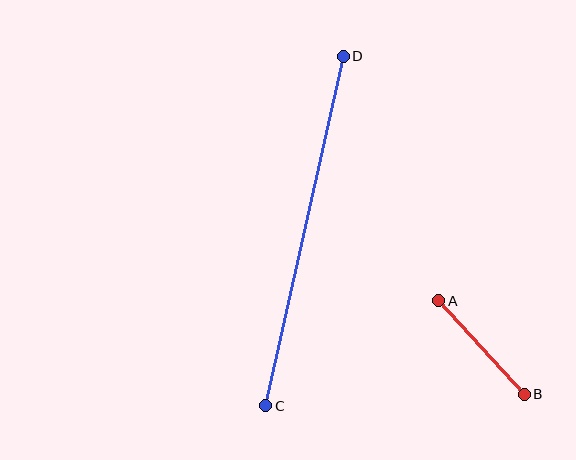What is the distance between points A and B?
The distance is approximately 127 pixels.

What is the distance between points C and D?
The distance is approximately 358 pixels.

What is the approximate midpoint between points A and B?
The midpoint is at approximately (482, 348) pixels.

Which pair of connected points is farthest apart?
Points C and D are farthest apart.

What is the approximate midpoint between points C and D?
The midpoint is at approximately (304, 231) pixels.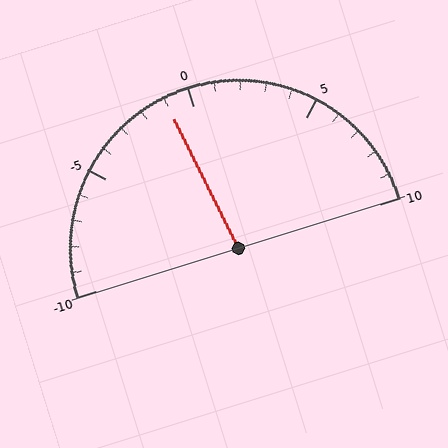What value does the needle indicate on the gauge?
The needle indicates approximately -1.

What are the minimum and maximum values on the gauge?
The gauge ranges from -10 to 10.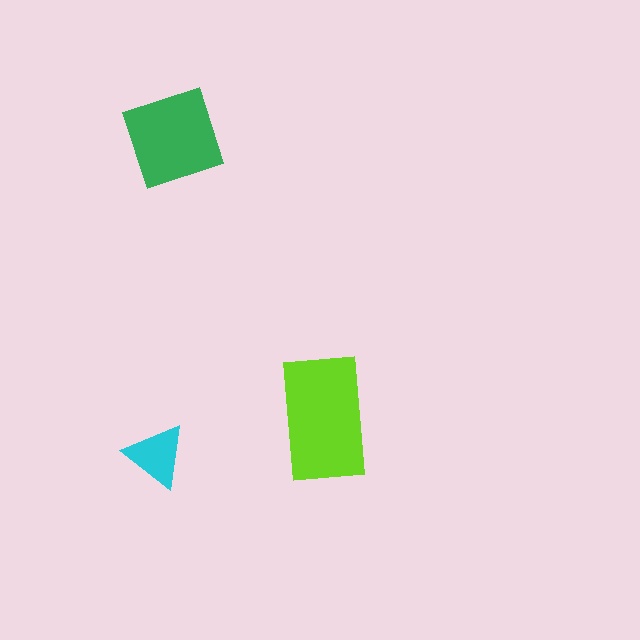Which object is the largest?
The lime rectangle.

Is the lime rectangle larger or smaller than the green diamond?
Larger.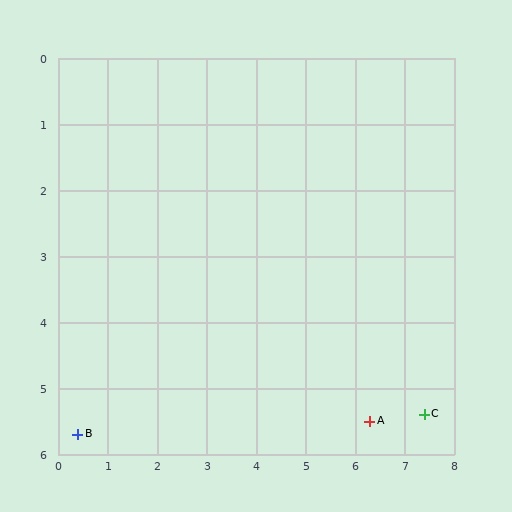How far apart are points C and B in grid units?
Points C and B are about 7.0 grid units apart.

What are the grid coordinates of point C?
Point C is at approximately (7.4, 5.4).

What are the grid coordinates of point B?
Point B is at approximately (0.4, 5.7).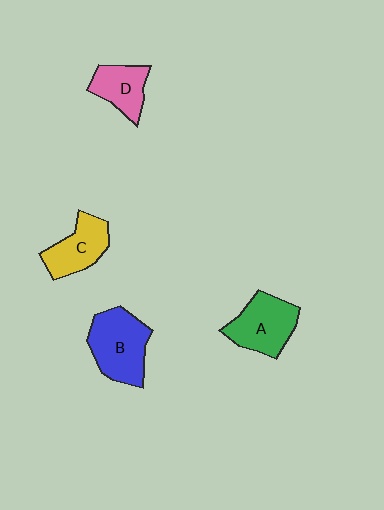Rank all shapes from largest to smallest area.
From largest to smallest: B (blue), A (green), C (yellow), D (pink).